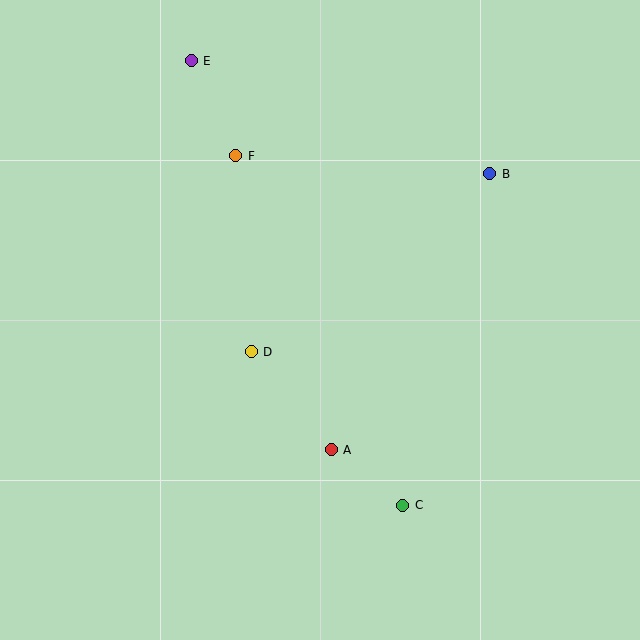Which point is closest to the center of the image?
Point D at (251, 352) is closest to the center.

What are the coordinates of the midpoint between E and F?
The midpoint between E and F is at (214, 108).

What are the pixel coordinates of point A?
Point A is at (331, 450).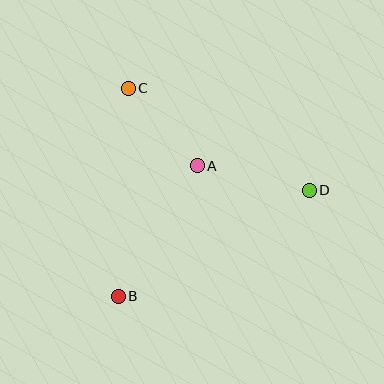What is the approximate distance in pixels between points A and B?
The distance between A and B is approximately 152 pixels.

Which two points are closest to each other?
Points A and C are closest to each other.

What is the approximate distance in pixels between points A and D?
The distance between A and D is approximately 115 pixels.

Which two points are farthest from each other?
Points B and D are farthest from each other.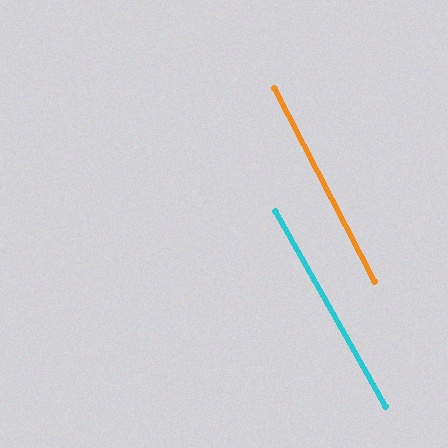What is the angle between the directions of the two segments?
Approximately 2 degrees.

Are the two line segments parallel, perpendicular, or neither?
Parallel — their directions differ by only 1.8°.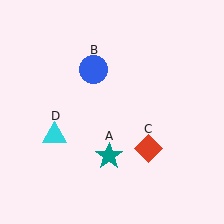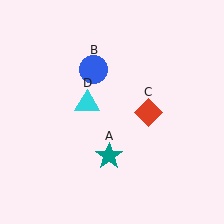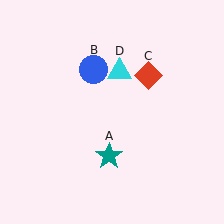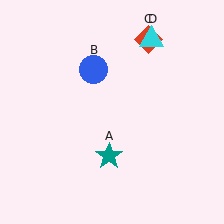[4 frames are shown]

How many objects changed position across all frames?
2 objects changed position: red diamond (object C), cyan triangle (object D).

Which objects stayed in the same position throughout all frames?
Teal star (object A) and blue circle (object B) remained stationary.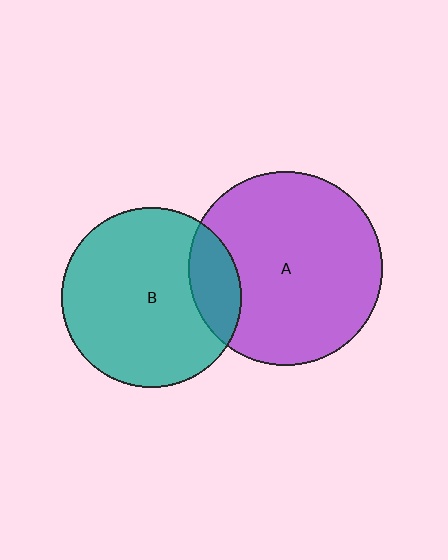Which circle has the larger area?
Circle A (purple).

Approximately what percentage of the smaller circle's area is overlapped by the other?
Approximately 15%.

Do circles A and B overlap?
Yes.